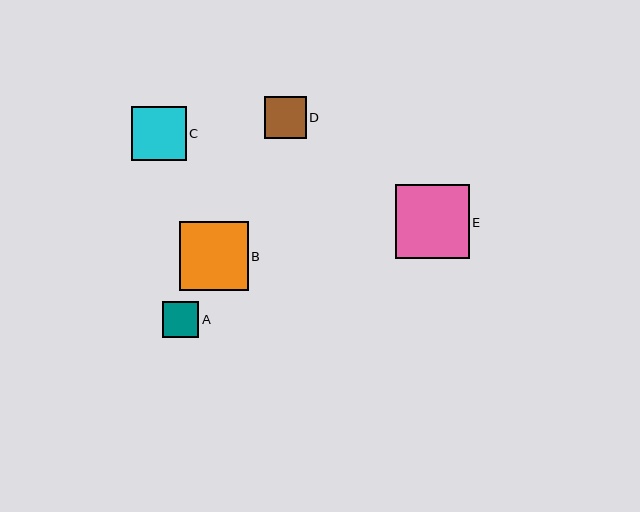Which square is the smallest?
Square A is the smallest with a size of approximately 36 pixels.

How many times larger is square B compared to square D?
Square B is approximately 1.6 times the size of square D.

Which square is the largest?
Square E is the largest with a size of approximately 74 pixels.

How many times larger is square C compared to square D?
Square C is approximately 1.3 times the size of square D.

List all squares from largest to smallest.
From largest to smallest: E, B, C, D, A.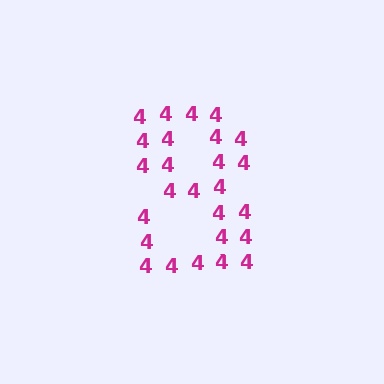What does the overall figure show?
The overall figure shows the digit 8.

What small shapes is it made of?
It is made of small digit 4's.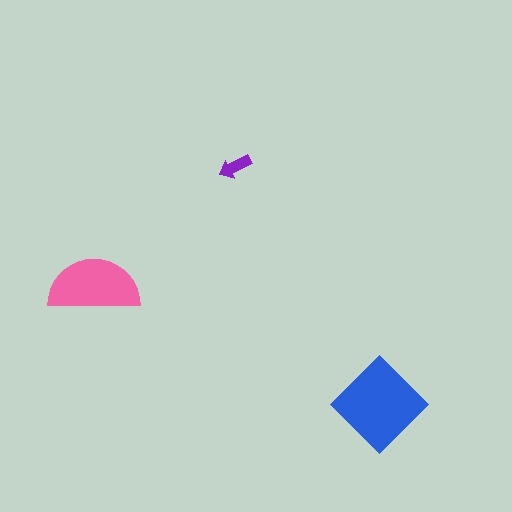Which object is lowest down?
The blue diamond is bottommost.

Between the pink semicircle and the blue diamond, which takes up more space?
The blue diamond.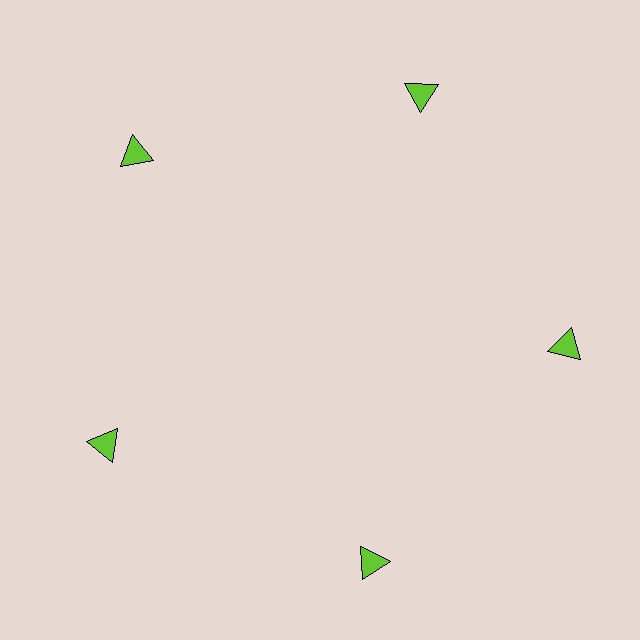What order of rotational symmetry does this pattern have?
This pattern has 5-fold rotational symmetry.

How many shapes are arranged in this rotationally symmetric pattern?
There are 5 shapes, arranged in 5 groups of 1.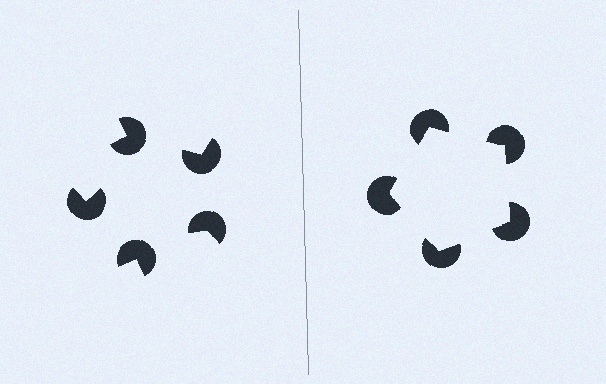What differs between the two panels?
The pac-man discs are positioned identically on both sides; only the wedge orientations differ. On the right they align to a pentagon; on the left they are misaligned.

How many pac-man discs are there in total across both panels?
10 — 5 on each side.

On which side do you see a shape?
An illusory pentagon appears on the right side. On the left side the wedge cuts are rotated, so no coherent shape forms.